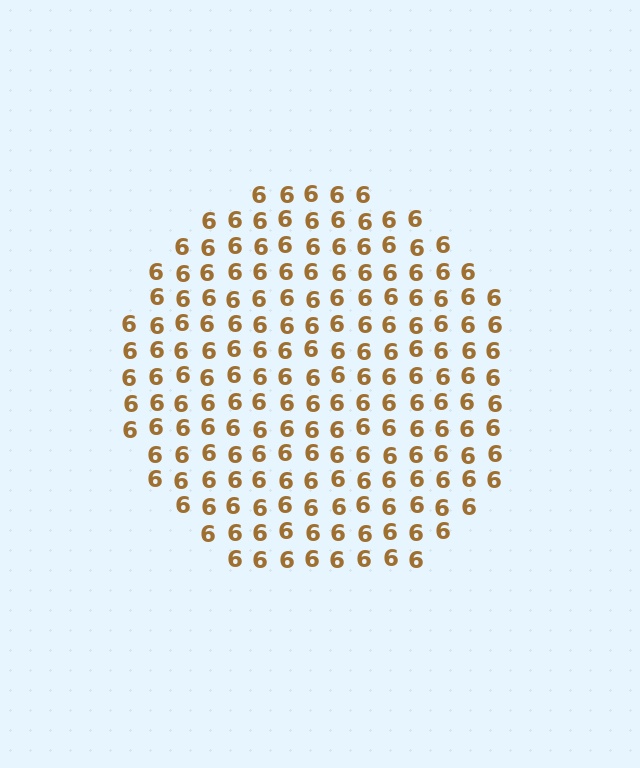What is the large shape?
The large shape is a circle.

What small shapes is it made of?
It is made of small digit 6's.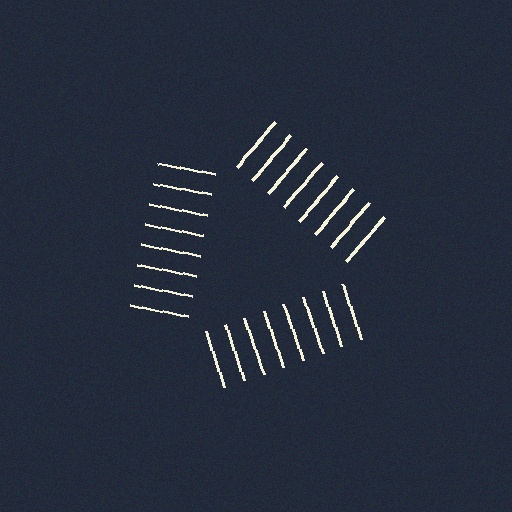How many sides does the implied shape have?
3 sides — the line-ends trace a triangle.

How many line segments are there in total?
24 — 8 along each of the 3 edges.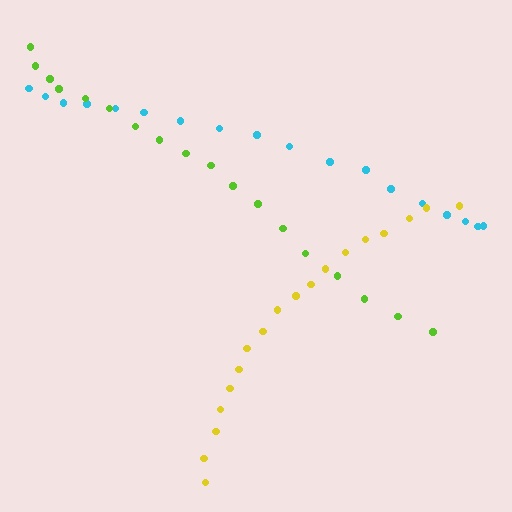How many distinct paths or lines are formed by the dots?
There are 3 distinct paths.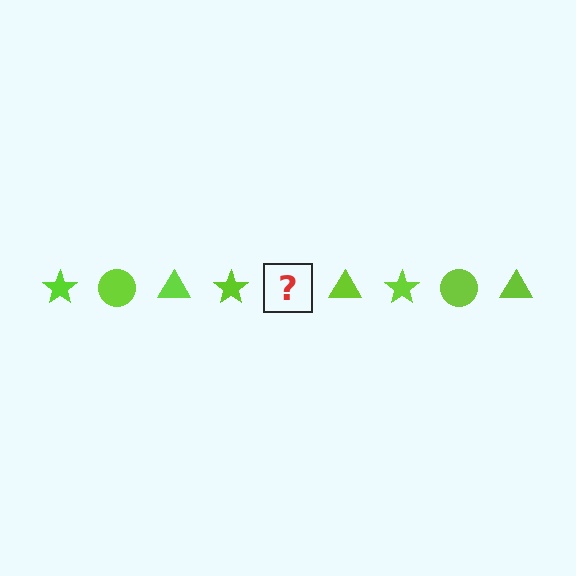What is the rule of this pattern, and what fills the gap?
The rule is that the pattern cycles through star, circle, triangle shapes in lime. The gap should be filled with a lime circle.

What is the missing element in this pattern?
The missing element is a lime circle.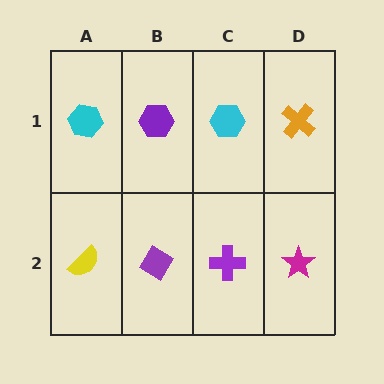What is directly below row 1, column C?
A purple cross.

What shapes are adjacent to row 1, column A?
A yellow semicircle (row 2, column A), a purple hexagon (row 1, column B).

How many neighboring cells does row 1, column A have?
2.